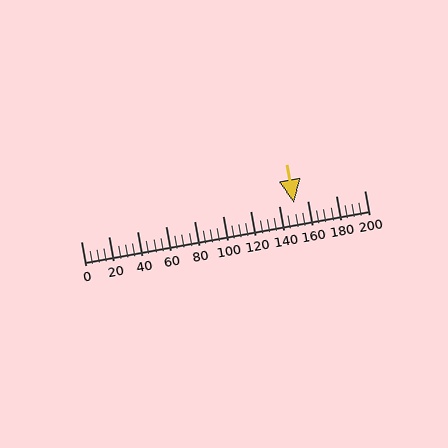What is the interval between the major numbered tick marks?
The major tick marks are spaced 20 units apart.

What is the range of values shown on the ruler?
The ruler shows values from 0 to 200.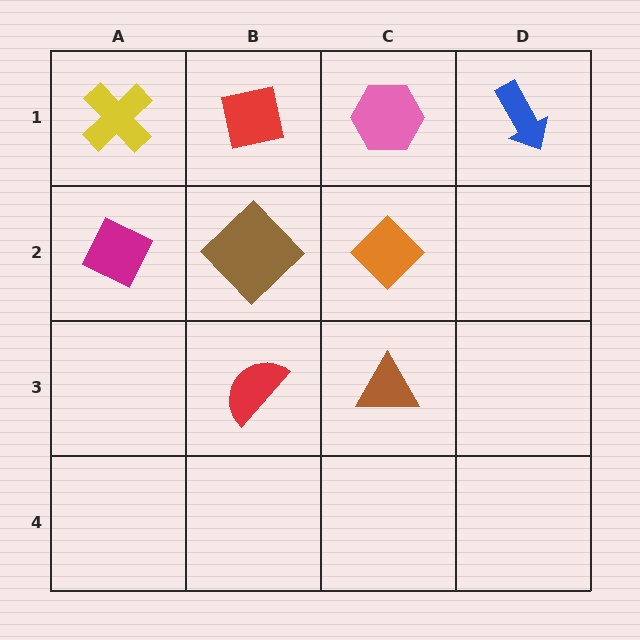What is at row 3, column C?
A brown triangle.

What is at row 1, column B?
A red square.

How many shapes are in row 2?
3 shapes.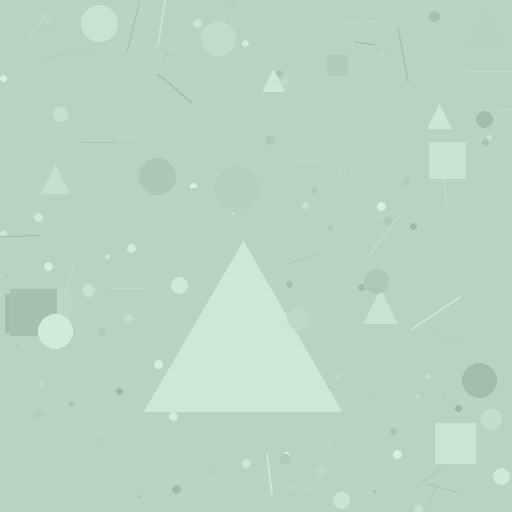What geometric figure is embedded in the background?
A triangle is embedded in the background.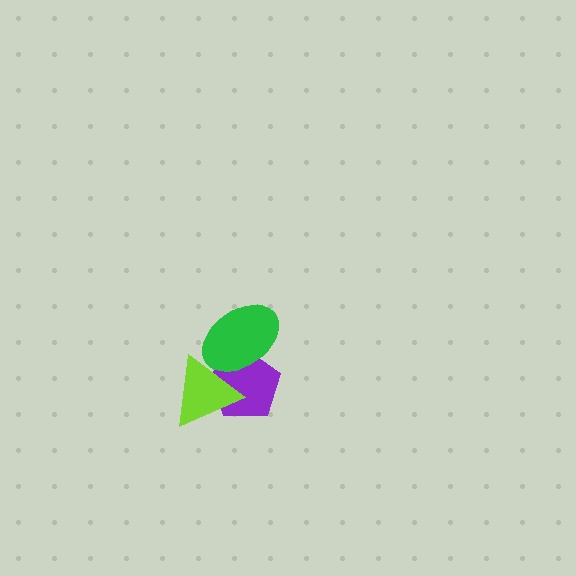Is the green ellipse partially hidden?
Yes, it is partially covered by another shape.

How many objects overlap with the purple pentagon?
2 objects overlap with the purple pentagon.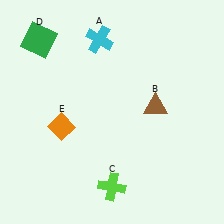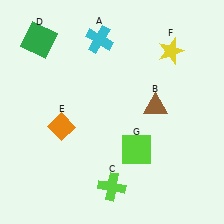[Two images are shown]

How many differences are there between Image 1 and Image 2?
There are 2 differences between the two images.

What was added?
A yellow star (F), a lime square (G) were added in Image 2.